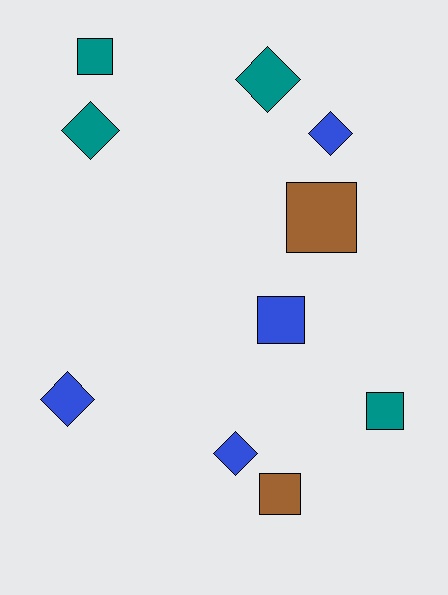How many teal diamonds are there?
There are 2 teal diamonds.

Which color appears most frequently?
Teal, with 4 objects.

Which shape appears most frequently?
Square, with 5 objects.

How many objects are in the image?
There are 10 objects.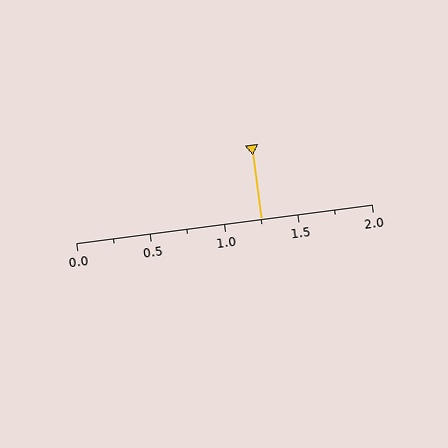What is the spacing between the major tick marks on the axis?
The major ticks are spaced 0.5 apart.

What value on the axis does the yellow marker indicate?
The marker indicates approximately 1.25.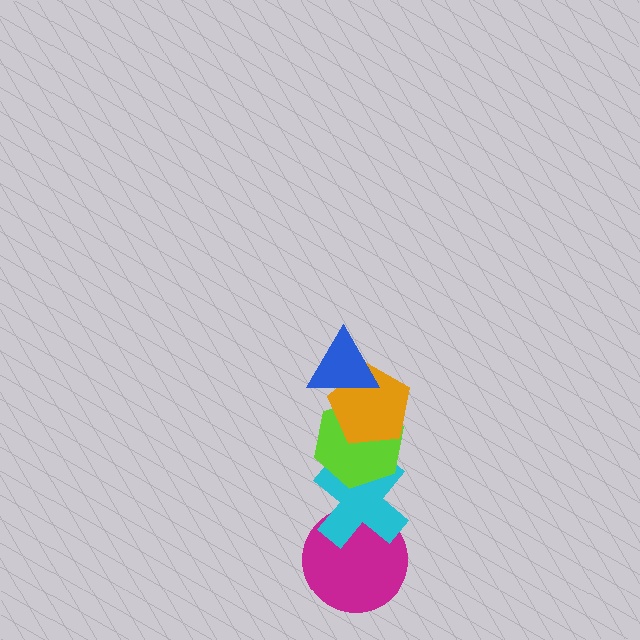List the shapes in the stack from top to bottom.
From top to bottom: the blue triangle, the orange pentagon, the lime hexagon, the cyan cross, the magenta circle.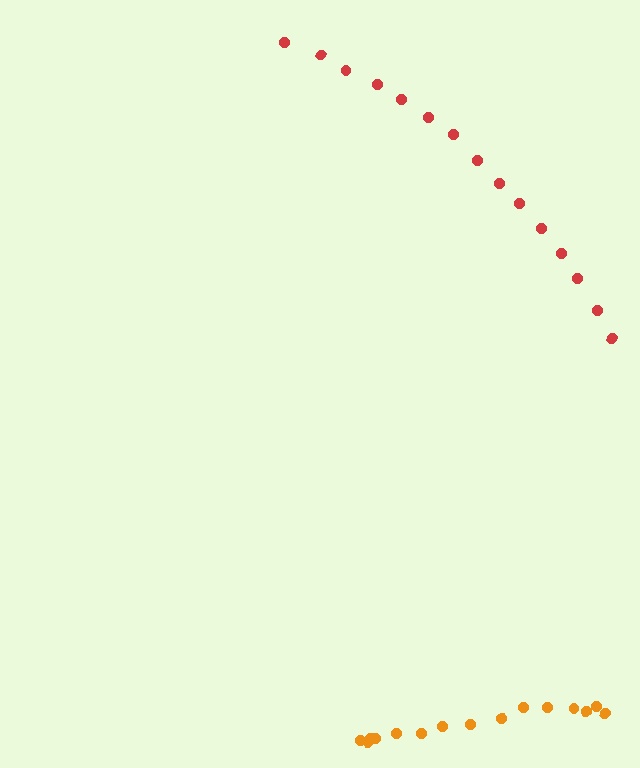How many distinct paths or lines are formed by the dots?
There are 2 distinct paths.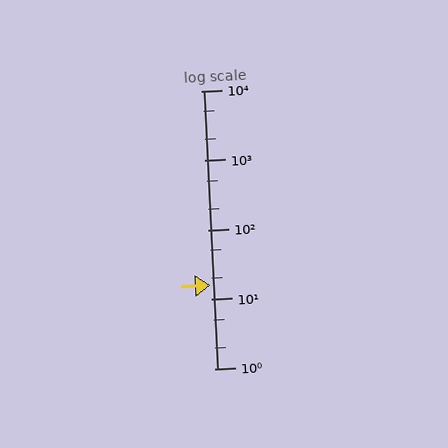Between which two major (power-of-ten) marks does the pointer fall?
The pointer is between 10 and 100.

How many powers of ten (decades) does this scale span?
The scale spans 4 decades, from 1 to 10000.